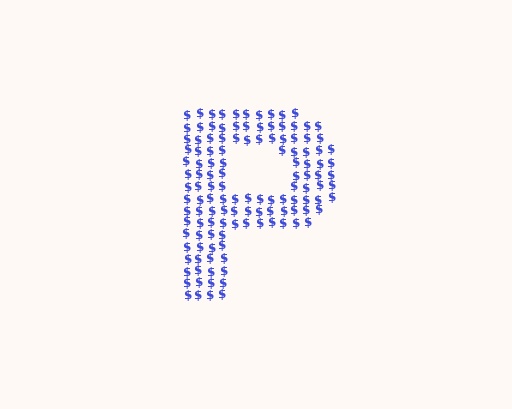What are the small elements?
The small elements are dollar signs.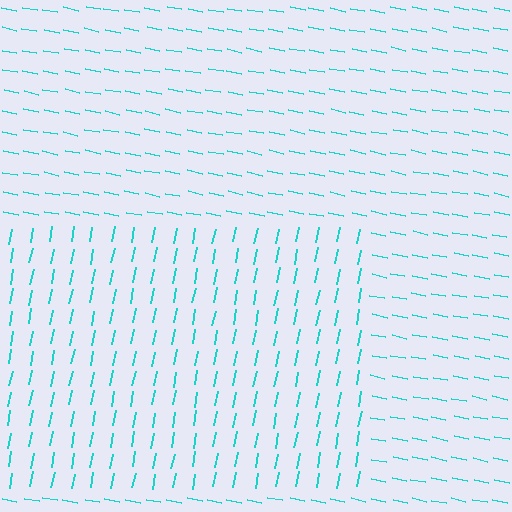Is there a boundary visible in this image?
Yes, there is a texture boundary formed by a change in line orientation.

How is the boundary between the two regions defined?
The boundary is defined purely by a change in line orientation (approximately 90 degrees difference). All lines are the same color and thickness.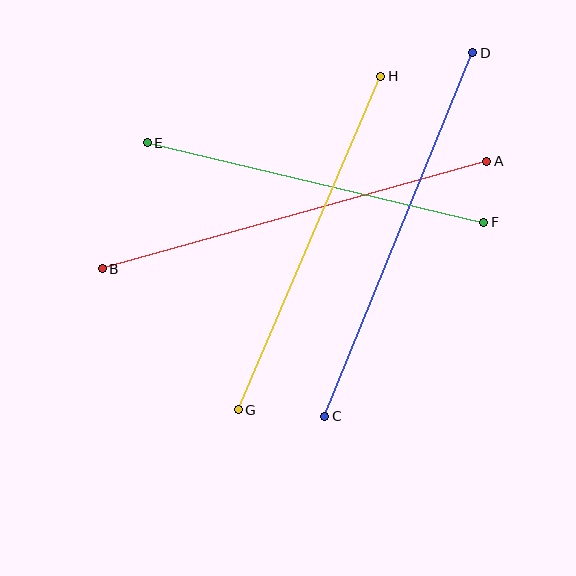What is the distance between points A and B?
The distance is approximately 399 pixels.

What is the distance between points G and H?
The distance is approximately 363 pixels.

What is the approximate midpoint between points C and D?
The midpoint is at approximately (399, 235) pixels.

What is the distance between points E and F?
The distance is approximately 345 pixels.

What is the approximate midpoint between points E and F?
The midpoint is at approximately (315, 182) pixels.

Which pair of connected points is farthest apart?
Points A and B are farthest apart.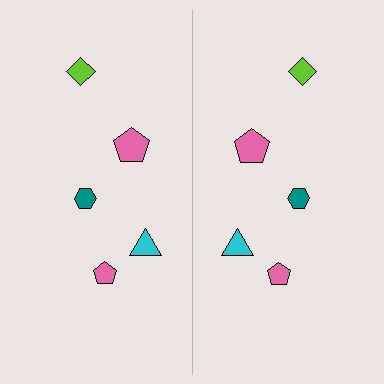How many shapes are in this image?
There are 10 shapes in this image.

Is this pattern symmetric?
Yes, this pattern has bilateral (reflection) symmetry.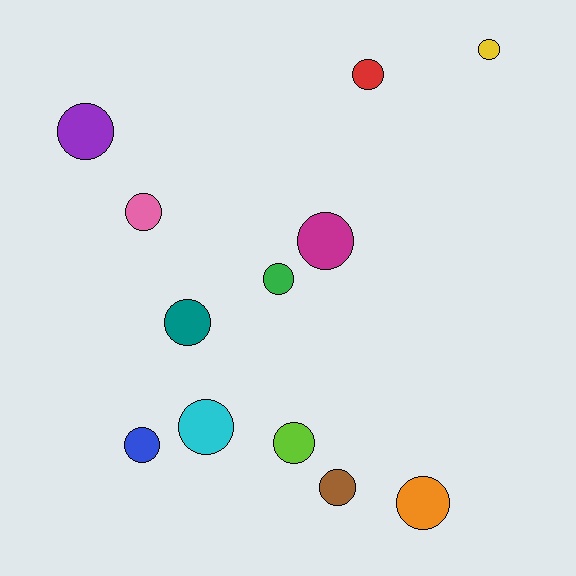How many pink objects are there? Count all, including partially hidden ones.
There is 1 pink object.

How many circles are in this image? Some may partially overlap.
There are 12 circles.